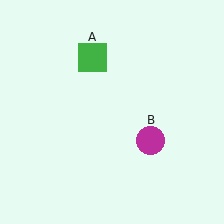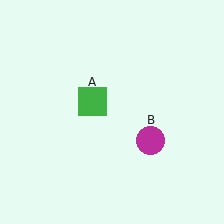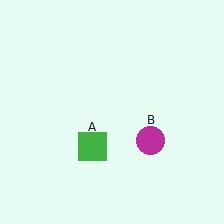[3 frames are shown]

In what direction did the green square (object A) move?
The green square (object A) moved down.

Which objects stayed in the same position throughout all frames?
Magenta circle (object B) remained stationary.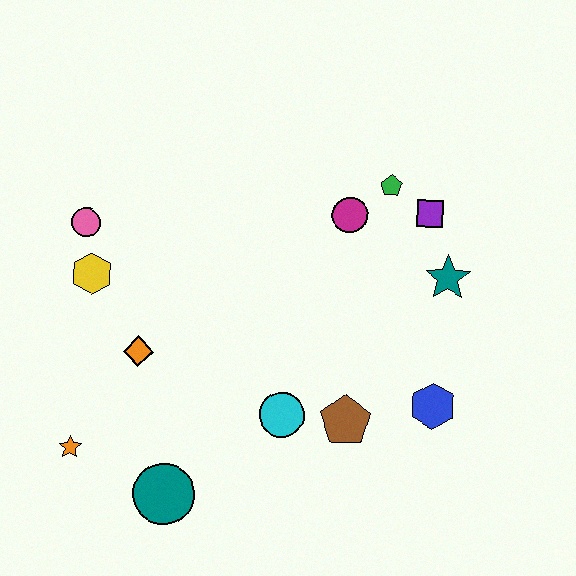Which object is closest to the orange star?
The teal circle is closest to the orange star.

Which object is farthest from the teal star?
The orange star is farthest from the teal star.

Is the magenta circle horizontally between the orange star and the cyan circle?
No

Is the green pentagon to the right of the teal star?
No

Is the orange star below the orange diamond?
Yes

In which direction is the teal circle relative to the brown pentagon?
The teal circle is to the left of the brown pentagon.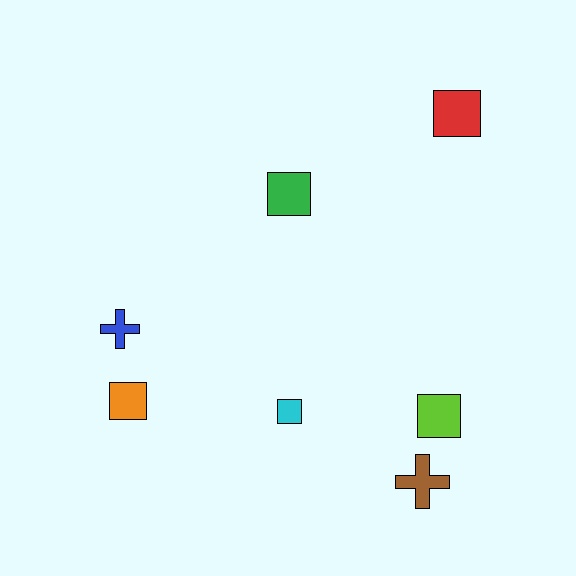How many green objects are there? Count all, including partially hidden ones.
There is 1 green object.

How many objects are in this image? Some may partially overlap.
There are 7 objects.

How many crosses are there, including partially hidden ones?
There are 2 crosses.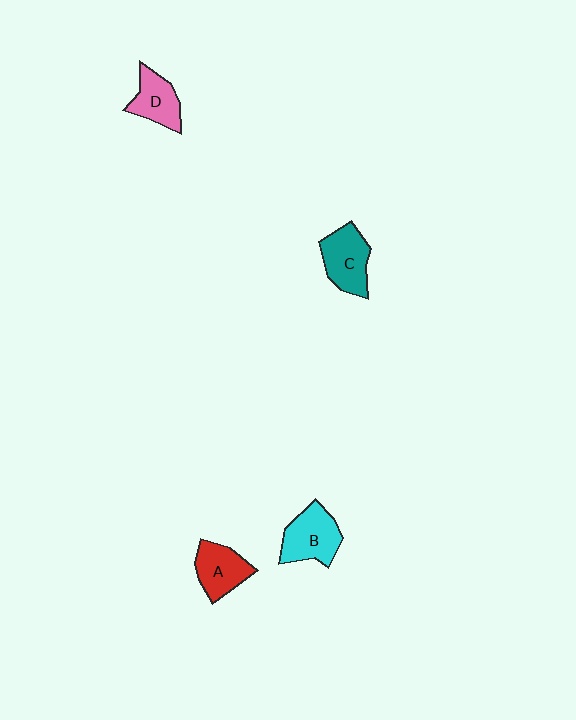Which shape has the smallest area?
Shape D (pink).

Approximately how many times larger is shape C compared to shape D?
Approximately 1.2 times.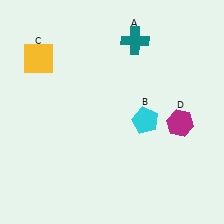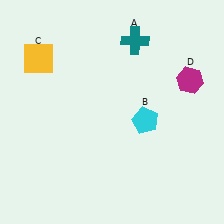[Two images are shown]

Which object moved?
The magenta hexagon (D) moved up.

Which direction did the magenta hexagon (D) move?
The magenta hexagon (D) moved up.